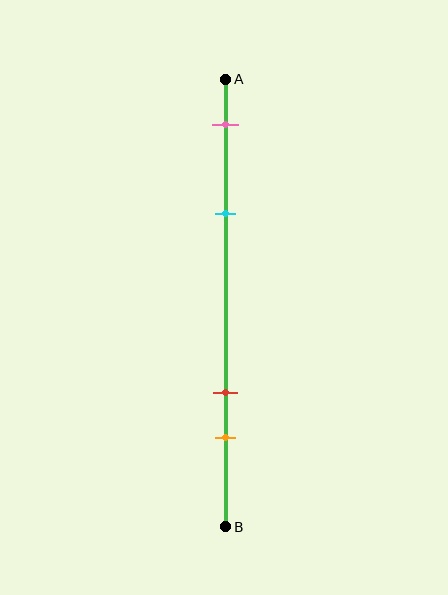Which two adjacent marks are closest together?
The red and orange marks are the closest adjacent pair.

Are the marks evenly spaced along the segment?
No, the marks are not evenly spaced.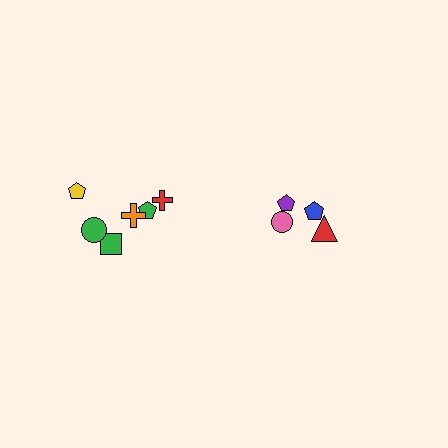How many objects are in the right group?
There are 4 objects.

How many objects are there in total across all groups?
There are 10 objects.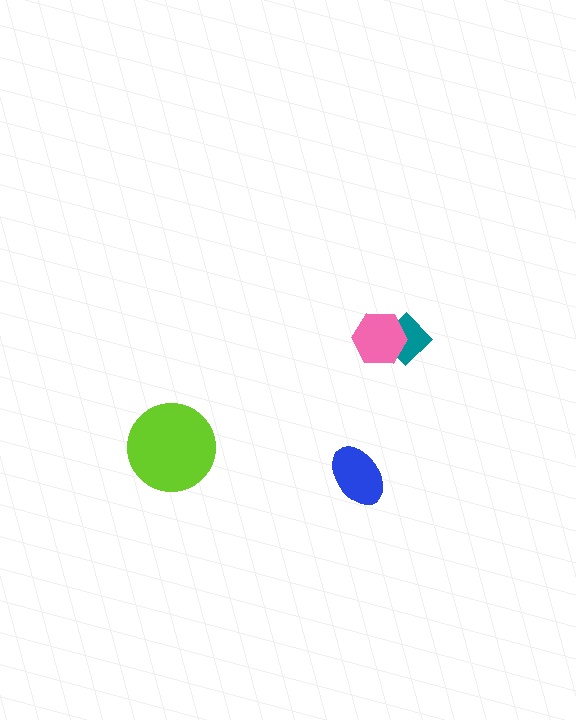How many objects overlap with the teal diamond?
1 object overlaps with the teal diamond.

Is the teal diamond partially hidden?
Yes, it is partially covered by another shape.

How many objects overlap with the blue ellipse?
0 objects overlap with the blue ellipse.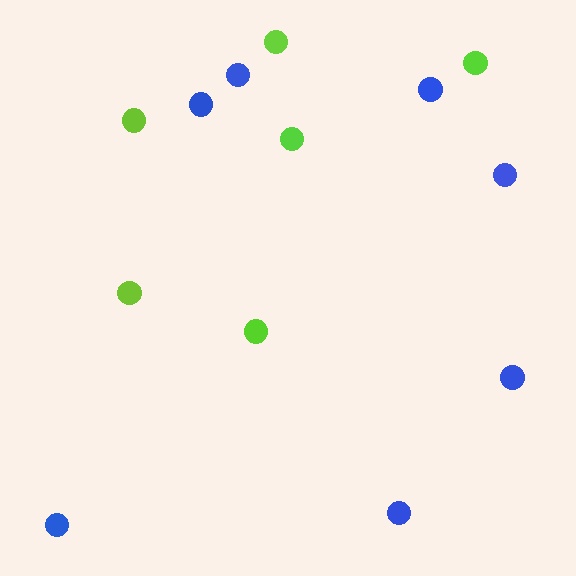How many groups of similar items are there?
There are 2 groups: one group of blue circles (7) and one group of lime circles (6).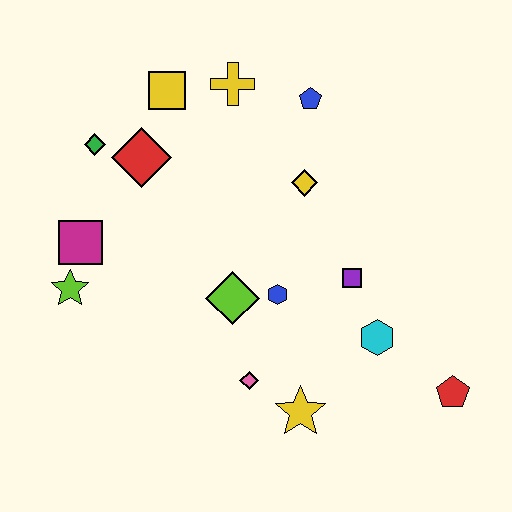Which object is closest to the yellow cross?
The yellow square is closest to the yellow cross.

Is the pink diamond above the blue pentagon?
No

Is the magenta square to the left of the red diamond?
Yes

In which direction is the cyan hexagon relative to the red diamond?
The cyan hexagon is to the right of the red diamond.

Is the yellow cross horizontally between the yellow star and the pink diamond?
No